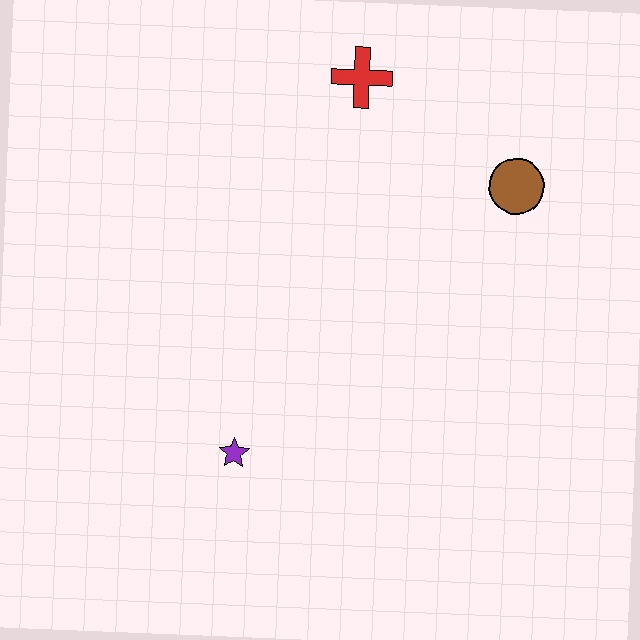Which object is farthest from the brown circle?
The purple star is farthest from the brown circle.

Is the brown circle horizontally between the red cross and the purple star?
No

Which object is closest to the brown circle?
The red cross is closest to the brown circle.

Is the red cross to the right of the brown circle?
No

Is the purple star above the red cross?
No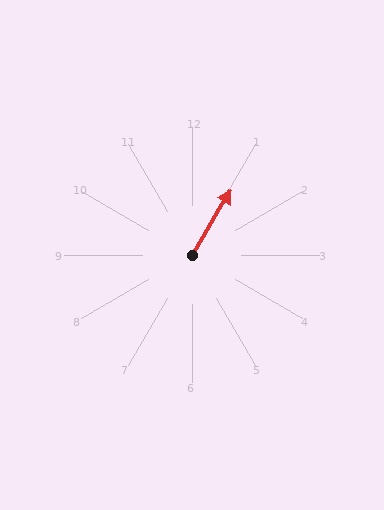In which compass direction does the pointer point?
Northeast.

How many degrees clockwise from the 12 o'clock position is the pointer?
Approximately 31 degrees.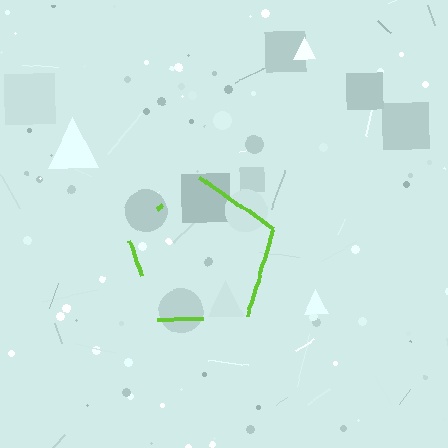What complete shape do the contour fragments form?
The contour fragments form a pentagon.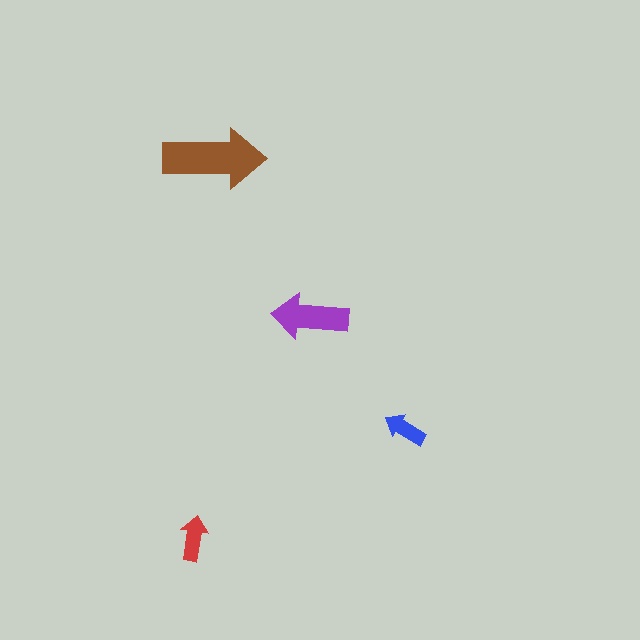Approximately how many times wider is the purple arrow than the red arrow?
About 1.5 times wider.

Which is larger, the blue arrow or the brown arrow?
The brown one.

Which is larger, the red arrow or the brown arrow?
The brown one.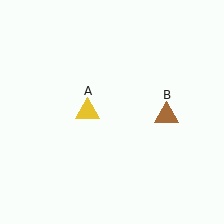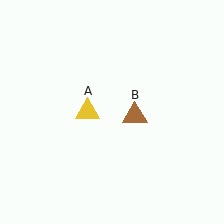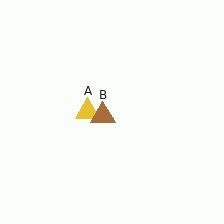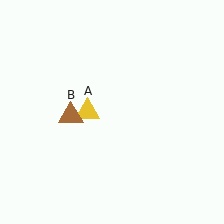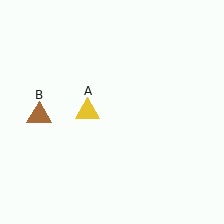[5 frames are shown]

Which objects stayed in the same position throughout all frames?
Yellow triangle (object A) remained stationary.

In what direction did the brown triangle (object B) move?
The brown triangle (object B) moved left.